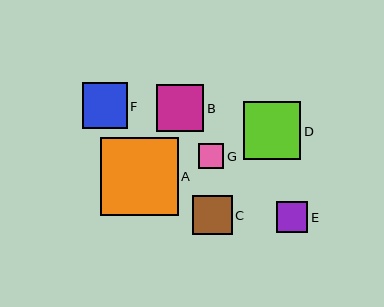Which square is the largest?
Square A is the largest with a size of approximately 78 pixels.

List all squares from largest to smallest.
From largest to smallest: A, D, B, F, C, E, G.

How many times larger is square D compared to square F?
Square D is approximately 1.3 times the size of square F.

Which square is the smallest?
Square G is the smallest with a size of approximately 26 pixels.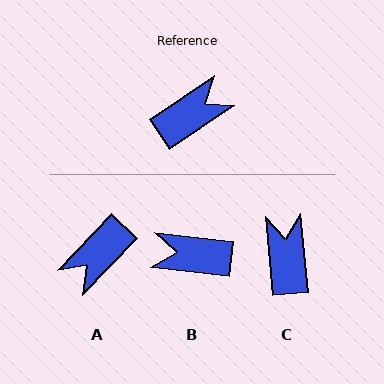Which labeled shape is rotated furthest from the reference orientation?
A, about 168 degrees away.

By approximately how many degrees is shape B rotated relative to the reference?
Approximately 140 degrees counter-clockwise.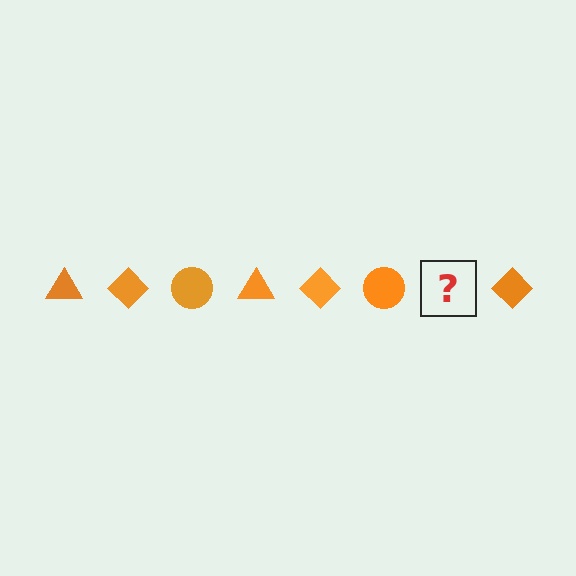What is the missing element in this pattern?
The missing element is an orange triangle.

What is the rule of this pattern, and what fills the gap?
The rule is that the pattern cycles through triangle, diamond, circle shapes in orange. The gap should be filled with an orange triangle.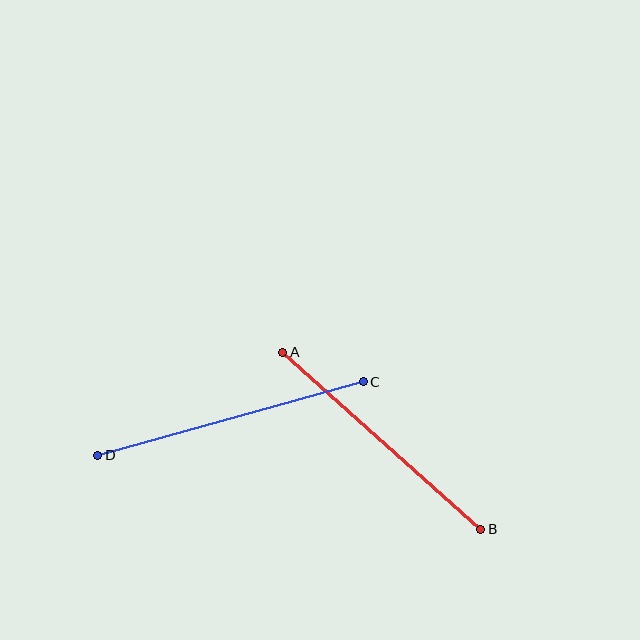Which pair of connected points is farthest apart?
Points C and D are farthest apart.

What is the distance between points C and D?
The distance is approximately 275 pixels.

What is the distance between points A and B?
The distance is approximately 266 pixels.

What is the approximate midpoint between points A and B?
The midpoint is at approximately (382, 441) pixels.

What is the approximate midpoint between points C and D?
The midpoint is at approximately (231, 419) pixels.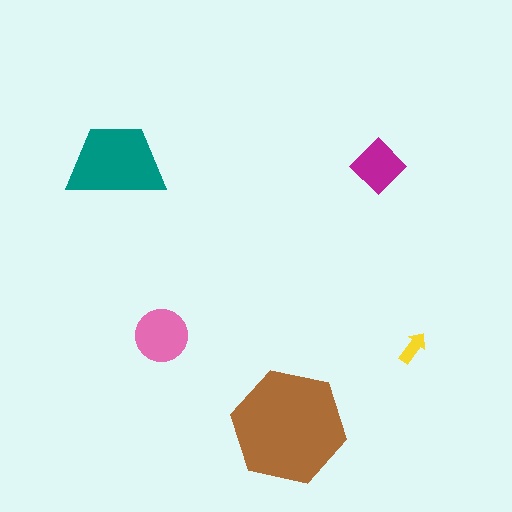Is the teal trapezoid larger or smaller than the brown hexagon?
Smaller.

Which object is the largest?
The brown hexagon.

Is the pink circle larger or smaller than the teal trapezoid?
Smaller.